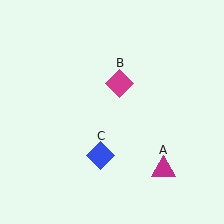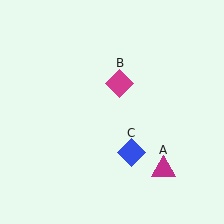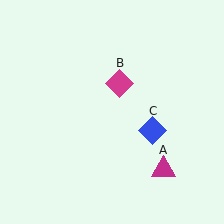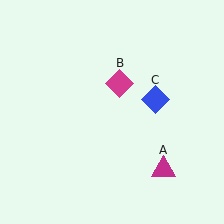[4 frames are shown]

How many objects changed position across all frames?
1 object changed position: blue diamond (object C).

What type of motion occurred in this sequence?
The blue diamond (object C) rotated counterclockwise around the center of the scene.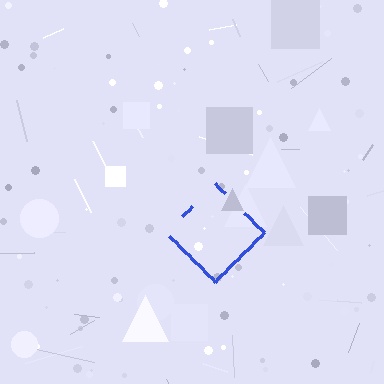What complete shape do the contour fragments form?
The contour fragments form a diamond.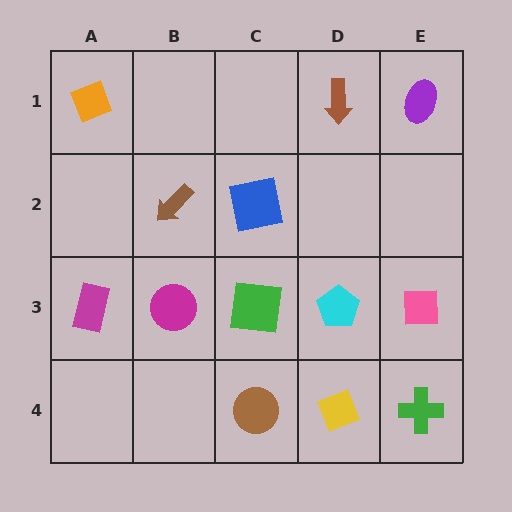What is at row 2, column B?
A brown arrow.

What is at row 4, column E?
A green cross.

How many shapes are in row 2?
2 shapes.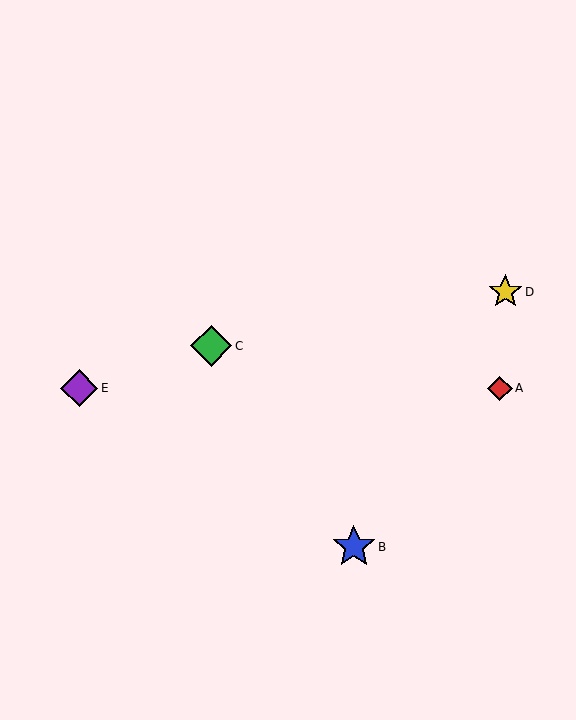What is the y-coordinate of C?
Object C is at y≈346.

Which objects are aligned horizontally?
Objects A, E are aligned horizontally.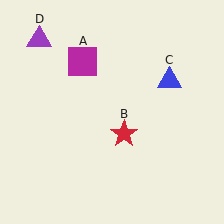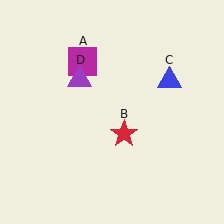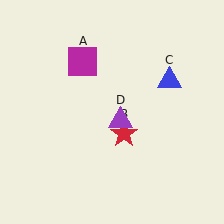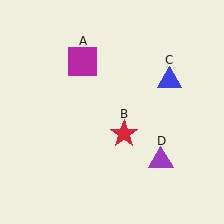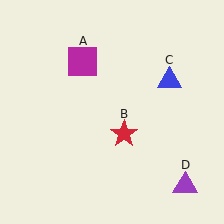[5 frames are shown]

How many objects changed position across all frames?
1 object changed position: purple triangle (object D).